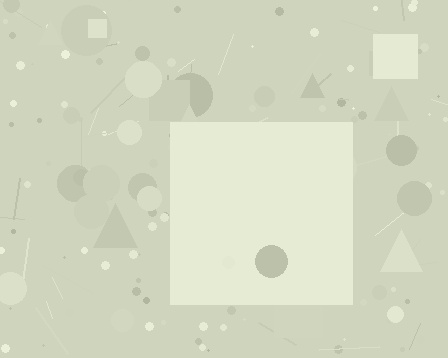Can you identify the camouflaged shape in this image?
The camouflaged shape is a square.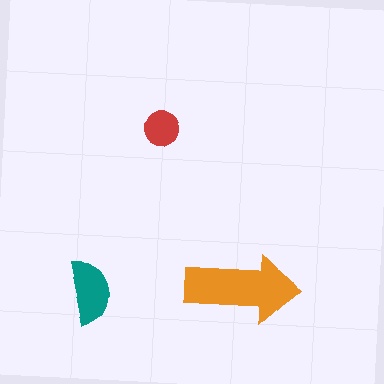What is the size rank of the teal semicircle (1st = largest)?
2nd.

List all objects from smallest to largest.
The red circle, the teal semicircle, the orange arrow.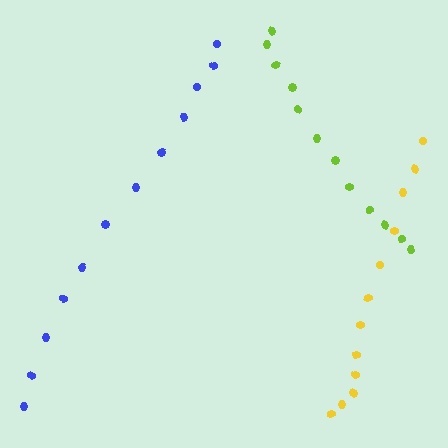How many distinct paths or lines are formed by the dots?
There are 3 distinct paths.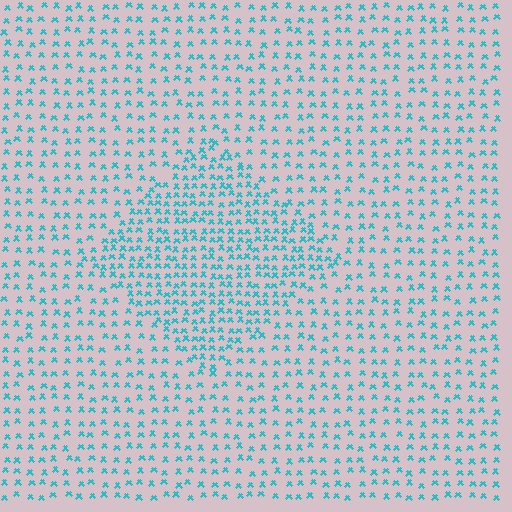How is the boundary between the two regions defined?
The boundary is defined by a change in element density (approximately 1.8x ratio). All elements are the same color, size, and shape.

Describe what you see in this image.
The image contains small cyan elements arranged at two different densities. A diamond-shaped region is visible where the elements are more densely packed than the surrounding area.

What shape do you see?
I see a diamond.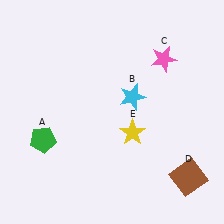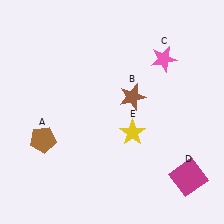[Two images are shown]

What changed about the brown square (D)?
In Image 1, D is brown. In Image 2, it changed to magenta.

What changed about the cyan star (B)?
In Image 1, B is cyan. In Image 2, it changed to brown.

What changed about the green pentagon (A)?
In Image 1, A is green. In Image 2, it changed to brown.